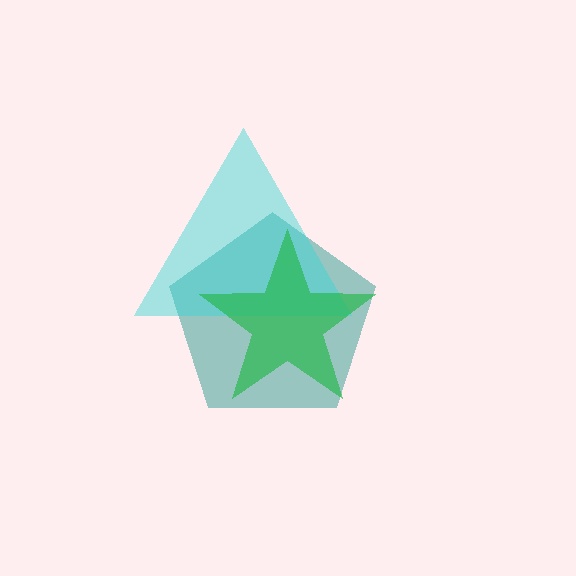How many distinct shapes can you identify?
There are 3 distinct shapes: a teal pentagon, a cyan triangle, a green star.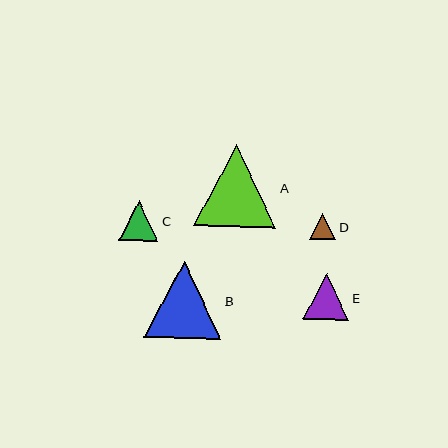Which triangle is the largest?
Triangle A is the largest with a size of approximately 82 pixels.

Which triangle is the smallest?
Triangle D is the smallest with a size of approximately 26 pixels.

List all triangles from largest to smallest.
From largest to smallest: A, B, E, C, D.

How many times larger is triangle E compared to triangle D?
Triangle E is approximately 1.8 times the size of triangle D.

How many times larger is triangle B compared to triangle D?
Triangle B is approximately 3.0 times the size of triangle D.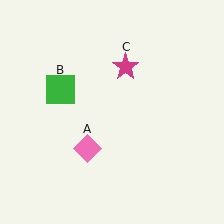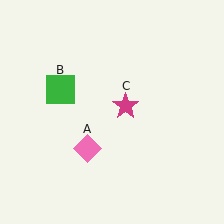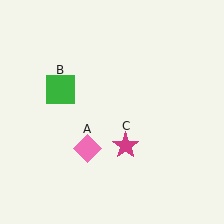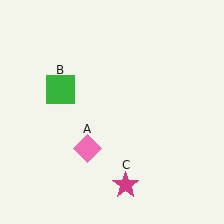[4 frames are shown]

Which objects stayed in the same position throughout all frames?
Pink diamond (object A) and green square (object B) remained stationary.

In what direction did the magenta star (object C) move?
The magenta star (object C) moved down.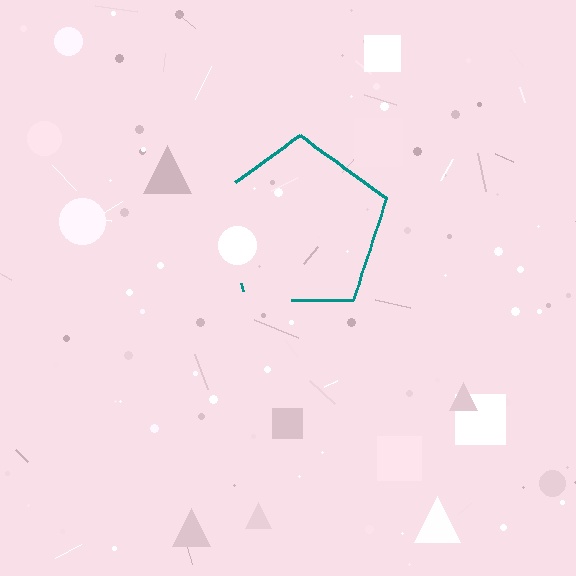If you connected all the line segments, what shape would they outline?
They would outline a pentagon.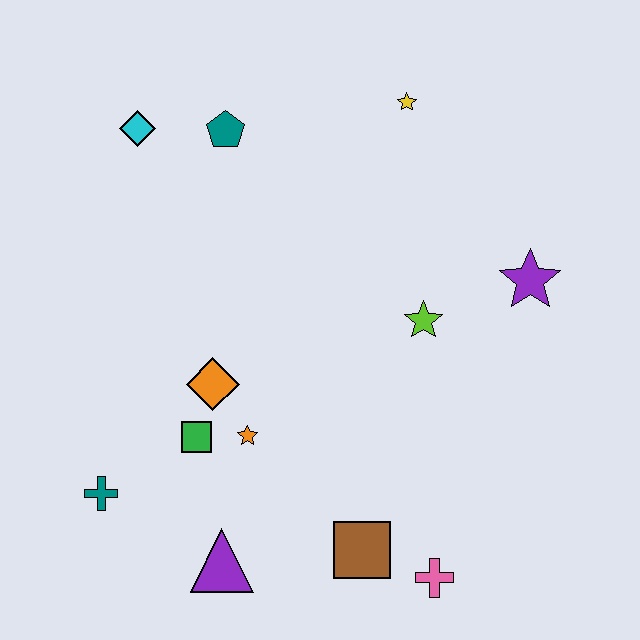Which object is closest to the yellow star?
The teal pentagon is closest to the yellow star.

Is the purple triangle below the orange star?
Yes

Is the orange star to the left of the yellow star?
Yes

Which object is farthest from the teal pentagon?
The pink cross is farthest from the teal pentagon.